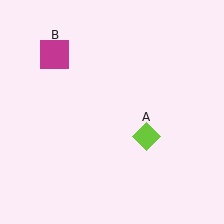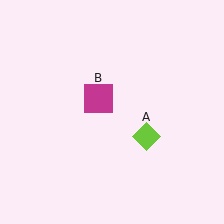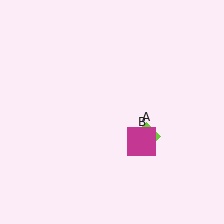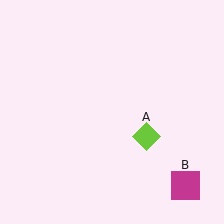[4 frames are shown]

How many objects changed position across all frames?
1 object changed position: magenta square (object B).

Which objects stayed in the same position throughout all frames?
Lime diamond (object A) remained stationary.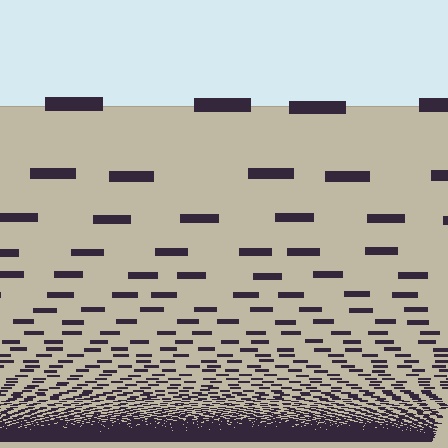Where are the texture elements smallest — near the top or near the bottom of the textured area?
Near the bottom.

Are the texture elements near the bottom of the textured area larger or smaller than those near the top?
Smaller. The gradient is inverted — elements near the bottom are smaller and denser.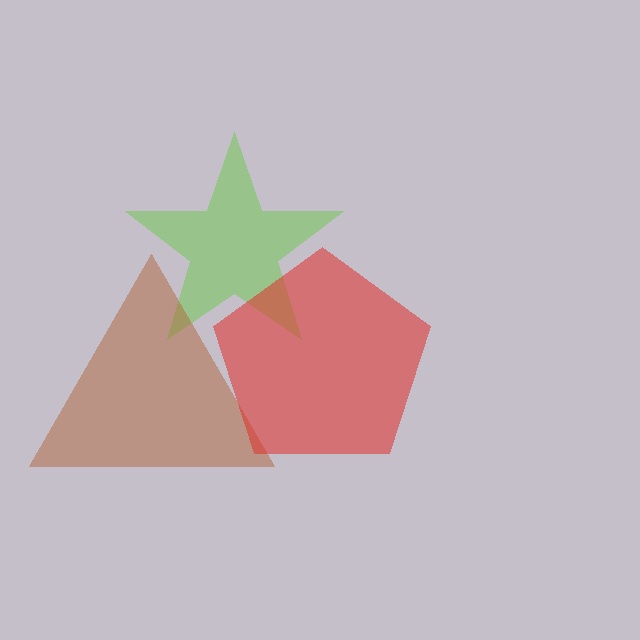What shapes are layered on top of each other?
The layered shapes are: a lime star, a brown triangle, a red pentagon.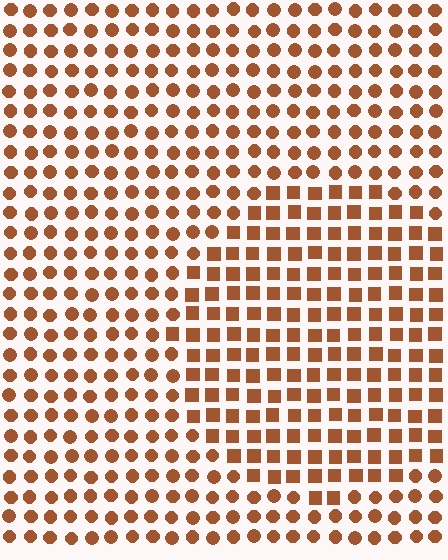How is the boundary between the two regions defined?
The boundary is defined by a change in element shape: squares inside vs. circles outside. All elements share the same color and spacing.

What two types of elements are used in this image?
The image uses squares inside the circle region and circles outside it.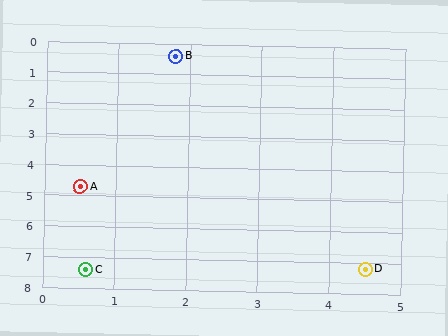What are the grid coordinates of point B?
Point B is at approximately (1.8, 0.4).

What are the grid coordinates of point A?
Point A is at approximately (0.5, 4.7).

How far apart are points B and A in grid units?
Points B and A are about 4.5 grid units apart.